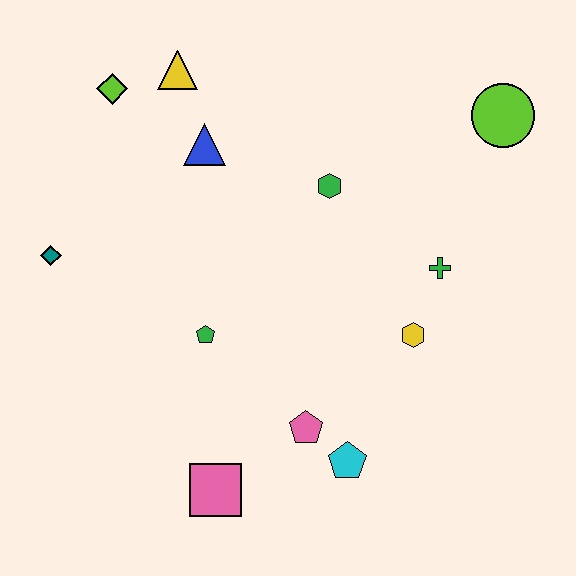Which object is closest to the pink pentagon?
The cyan pentagon is closest to the pink pentagon.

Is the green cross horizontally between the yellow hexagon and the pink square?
No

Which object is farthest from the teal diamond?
The lime circle is farthest from the teal diamond.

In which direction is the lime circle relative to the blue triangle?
The lime circle is to the right of the blue triangle.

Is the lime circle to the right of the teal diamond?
Yes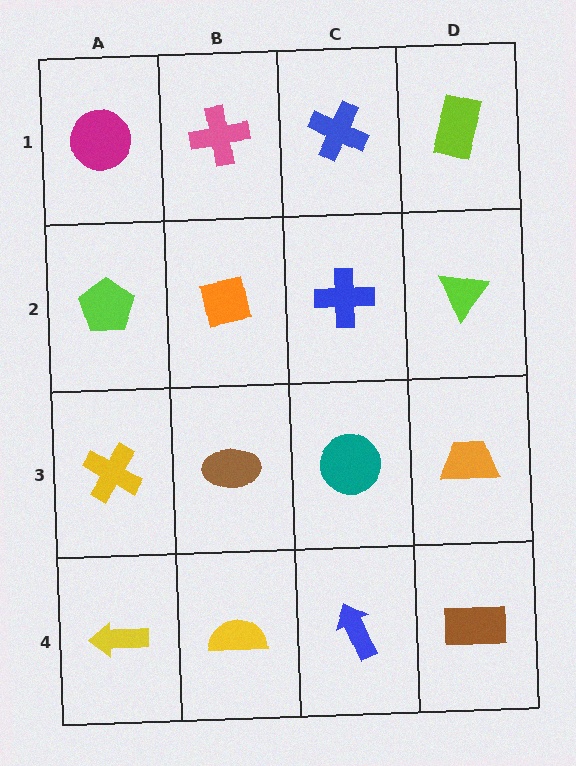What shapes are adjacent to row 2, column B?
A pink cross (row 1, column B), a brown ellipse (row 3, column B), a lime pentagon (row 2, column A), a blue cross (row 2, column C).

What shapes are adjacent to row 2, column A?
A magenta circle (row 1, column A), a yellow cross (row 3, column A), an orange square (row 2, column B).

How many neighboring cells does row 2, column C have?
4.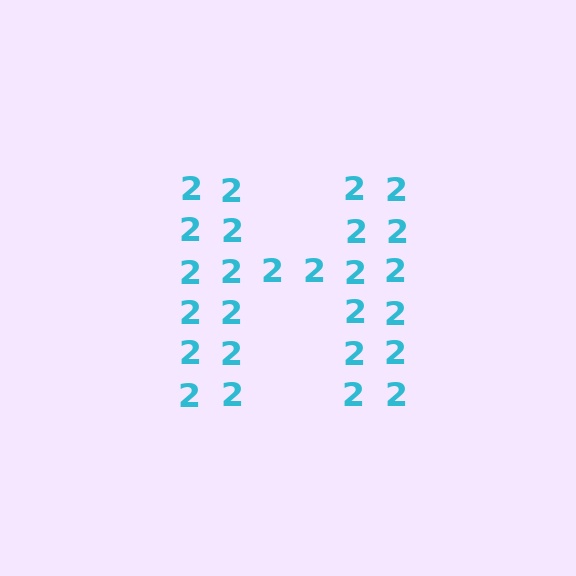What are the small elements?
The small elements are digit 2's.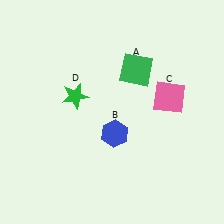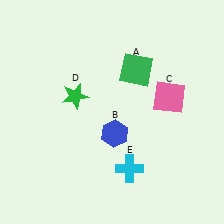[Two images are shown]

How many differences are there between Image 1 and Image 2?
There is 1 difference between the two images.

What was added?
A cyan cross (E) was added in Image 2.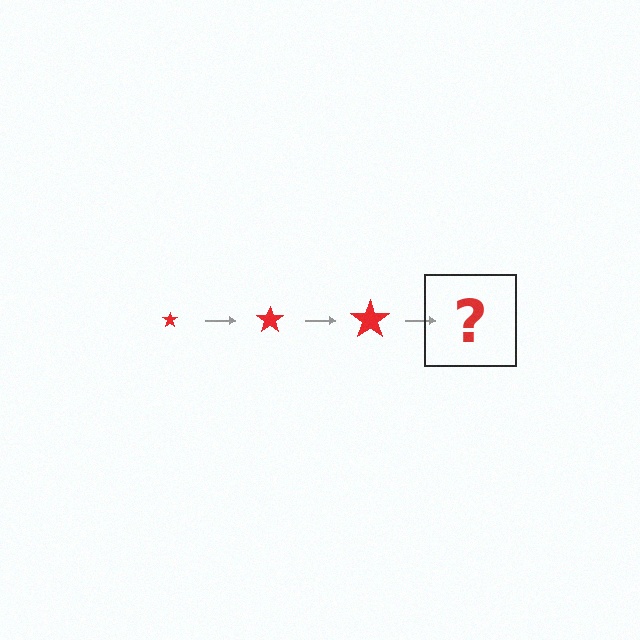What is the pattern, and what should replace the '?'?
The pattern is that the star gets progressively larger each step. The '?' should be a red star, larger than the previous one.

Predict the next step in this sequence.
The next step is a red star, larger than the previous one.